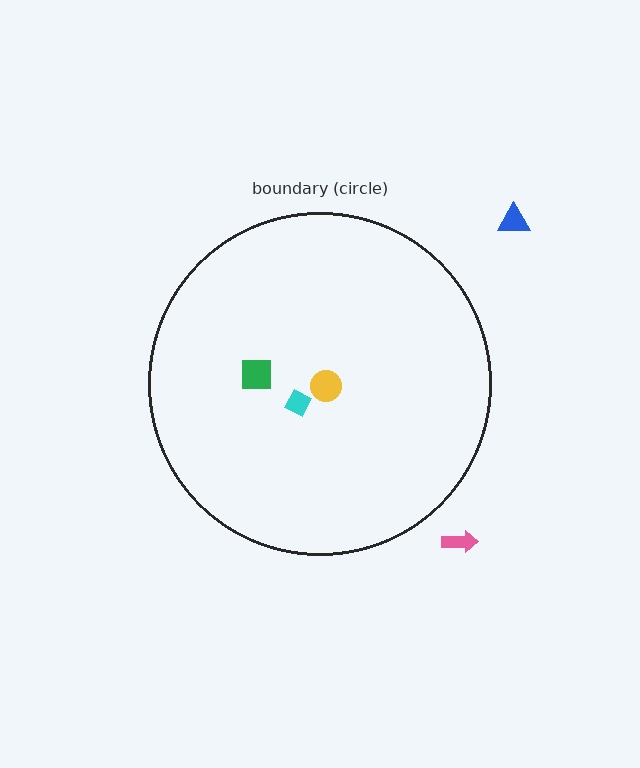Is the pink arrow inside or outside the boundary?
Outside.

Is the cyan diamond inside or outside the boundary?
Inside.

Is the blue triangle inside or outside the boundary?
Outside.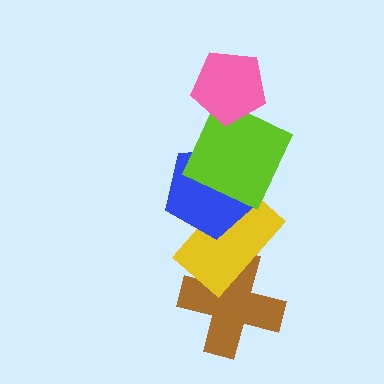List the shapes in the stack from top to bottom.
From top to bottom: the pink pentagon, the lime square, the blue pentagon, the yellow rectangle, the brown cross.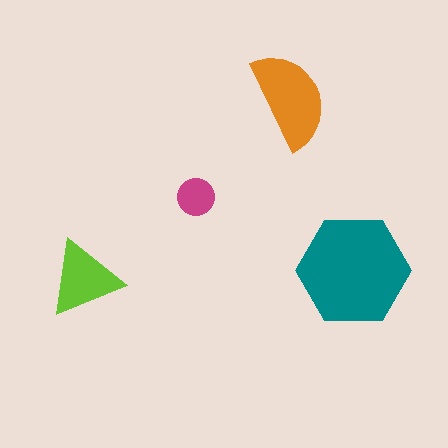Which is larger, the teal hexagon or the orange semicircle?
The teal hexagon.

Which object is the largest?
The teal hexagon.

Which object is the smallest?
The magenta circle.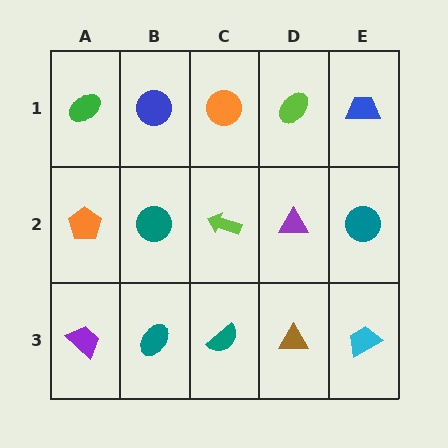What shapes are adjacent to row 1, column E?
A teal circle (row 2, column E), a lime ellipse (row 1, column D).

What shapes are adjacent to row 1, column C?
A lime arrow (row 2, column C), a blue circle (row 1, column B), a lime ellipse (row 1, column D).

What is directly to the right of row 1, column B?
An orange circle.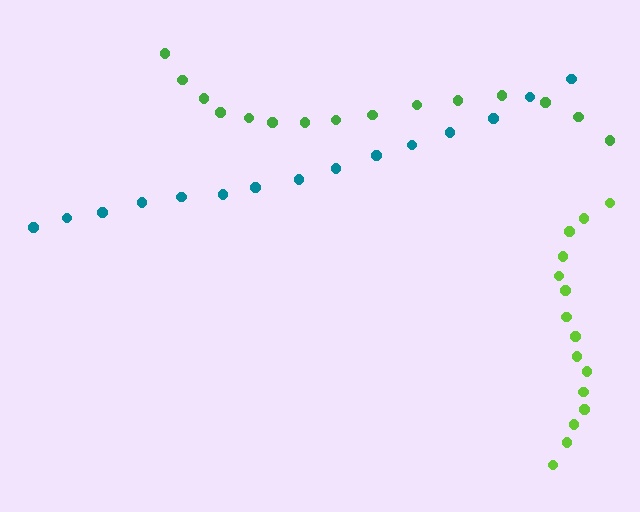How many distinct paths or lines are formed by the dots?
There are 3 distinct paths.